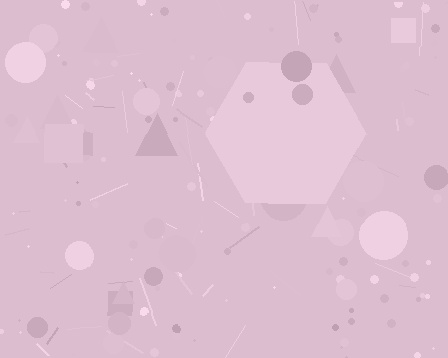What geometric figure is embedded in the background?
A hexagon is embedded in the background.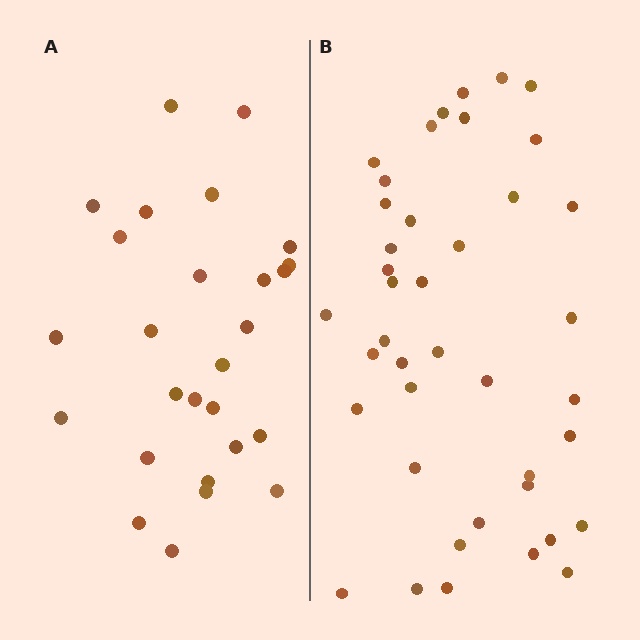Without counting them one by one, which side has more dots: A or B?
Region B (the right region) has more dots.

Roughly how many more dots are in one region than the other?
Region B has approximately 15 more dots than region A.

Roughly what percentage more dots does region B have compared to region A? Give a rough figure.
About 50% more.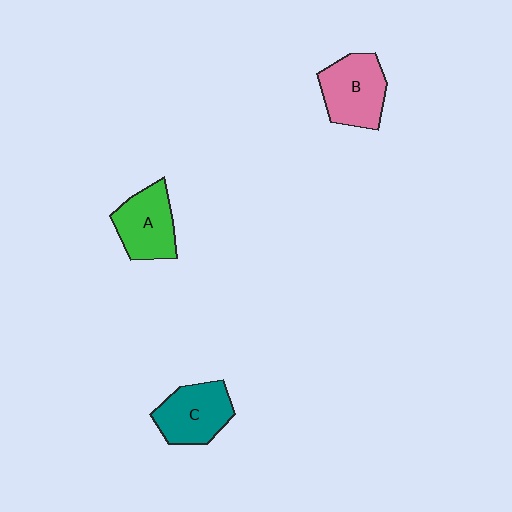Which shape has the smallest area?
Shape A (green).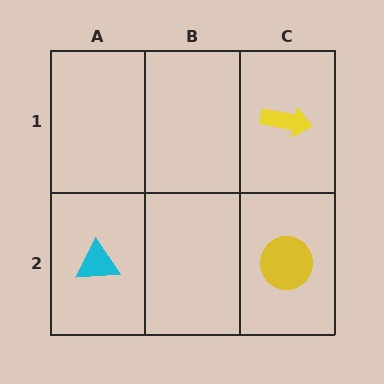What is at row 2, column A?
A cyan triangle.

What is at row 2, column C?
A yellow circle.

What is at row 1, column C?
A yellow arrow.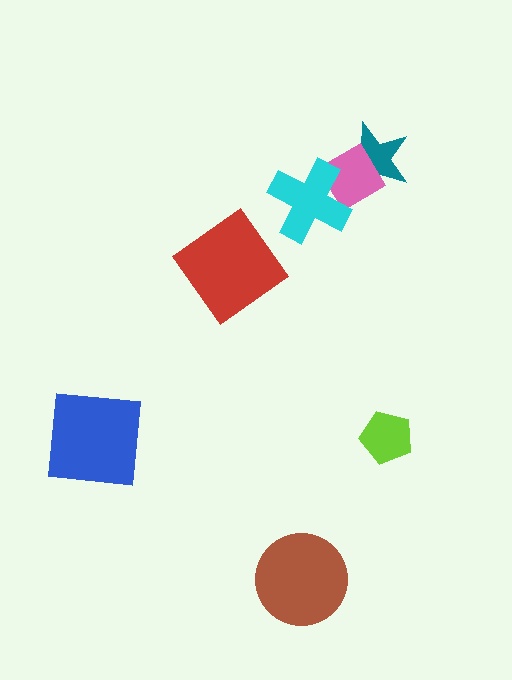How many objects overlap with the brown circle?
0 objects overlap with the brown circle.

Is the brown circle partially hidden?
No, no other shape covers it.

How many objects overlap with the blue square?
0 objects overlap with the blue square.